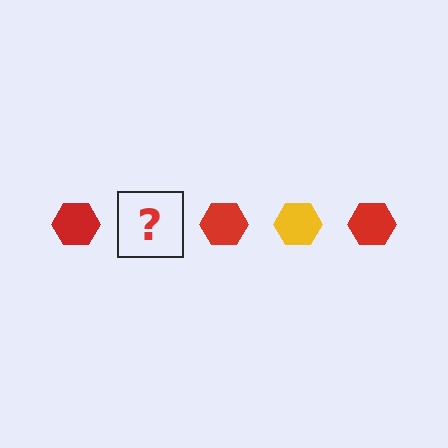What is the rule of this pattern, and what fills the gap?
The rule is that the pattern cycles through red, yellow hexagons. The gap should be filled with a yellow hexagon.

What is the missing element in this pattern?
The missing element is a yellow hexagon.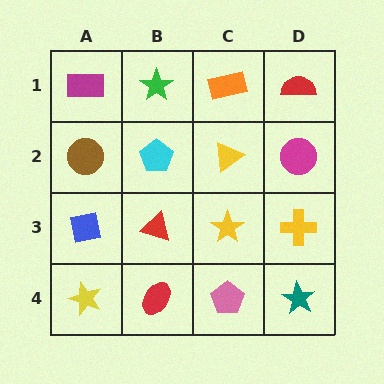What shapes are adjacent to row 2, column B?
A green star (row 1, column B), a red triangle (row 3, column B), a brown circle (row 2, column A), a yellow triangle (row 2, column C).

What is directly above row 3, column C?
A yellow triangle.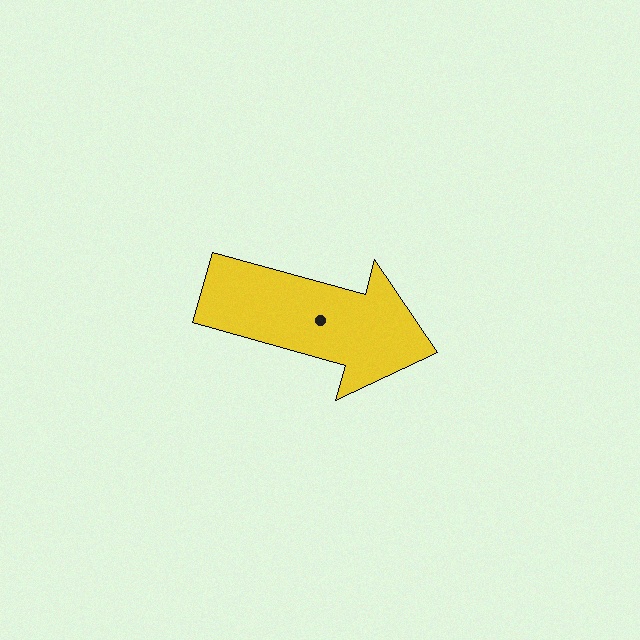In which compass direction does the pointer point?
East.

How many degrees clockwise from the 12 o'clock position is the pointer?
Approximately 105 degrees.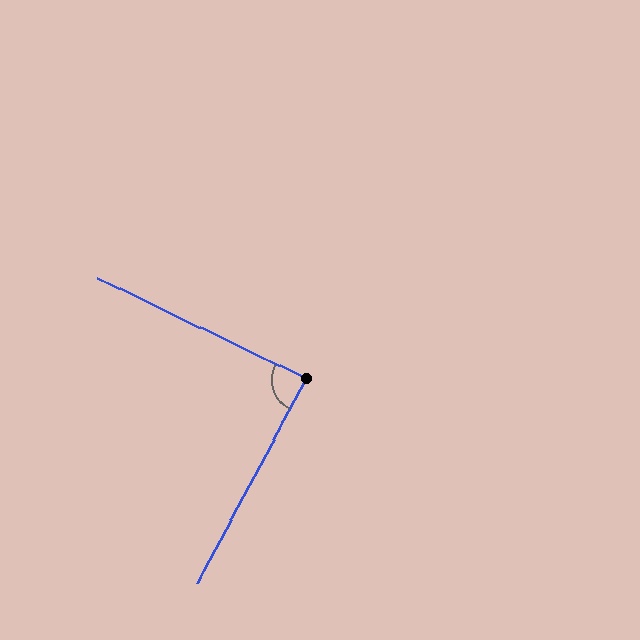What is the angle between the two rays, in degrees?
Approximately 88 degrees.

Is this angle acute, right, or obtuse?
It is approximately a right angle.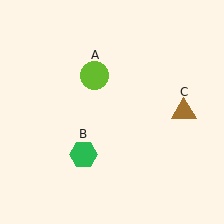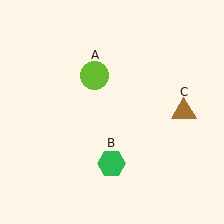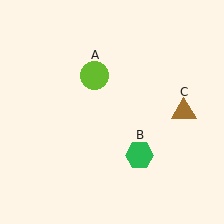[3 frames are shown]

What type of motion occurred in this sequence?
The green hexagon (object B) rotated counterclockwise around the center of the scene.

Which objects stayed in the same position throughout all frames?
Lime circle (object A) and brown triangle (object C) remained stationary.